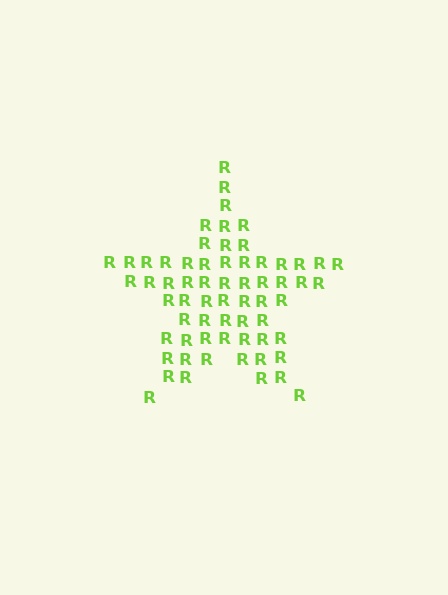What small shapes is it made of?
It is made of small letter R's.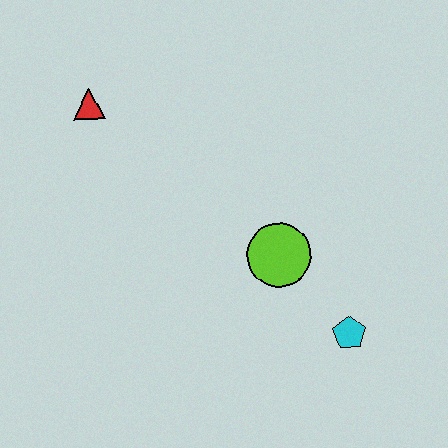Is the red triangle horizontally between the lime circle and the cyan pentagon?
No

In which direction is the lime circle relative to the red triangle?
The lime circle is to the right of the red triangle.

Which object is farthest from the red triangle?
The cyan pentagon is farthest from the red triangle.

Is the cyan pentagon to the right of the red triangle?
Yes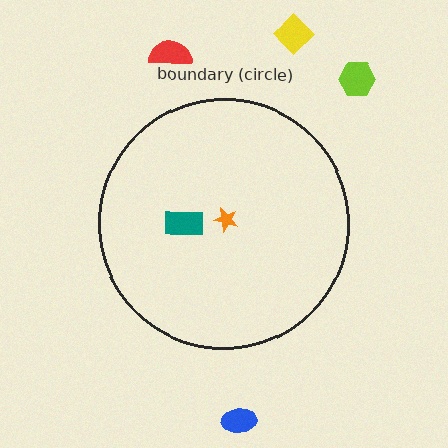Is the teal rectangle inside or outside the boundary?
Inside.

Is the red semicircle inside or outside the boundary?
Outside.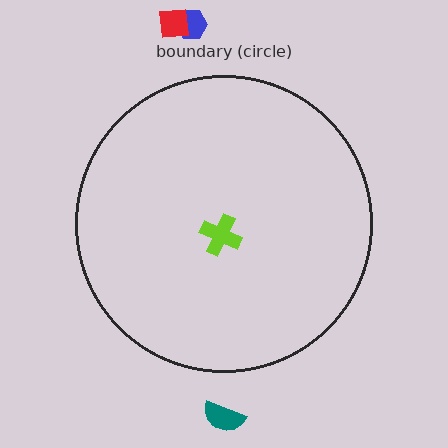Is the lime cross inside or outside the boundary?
Inside.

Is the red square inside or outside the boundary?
Outside.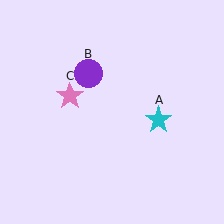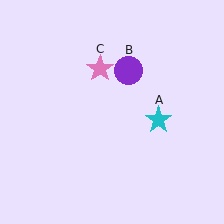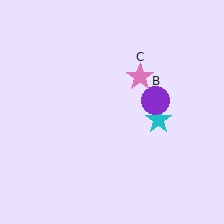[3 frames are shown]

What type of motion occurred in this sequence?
The purple circle (object B), pink star (object C) rotated clockwise around the center of the scene.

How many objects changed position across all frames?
2 objects changed position: purple circle (object B), pink star (object C).